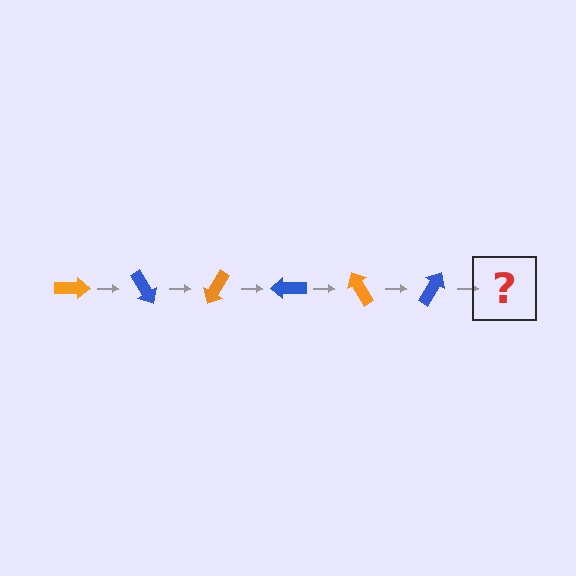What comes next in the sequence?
The next element should be an orange arrow, rotated 360 degrees from the start.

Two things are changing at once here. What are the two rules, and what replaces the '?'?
The two rules are that it rotates 60 degrees each step and the color cycles through orange and blue. The '?' should be an orange arrow, rotated 360 degrees from the start.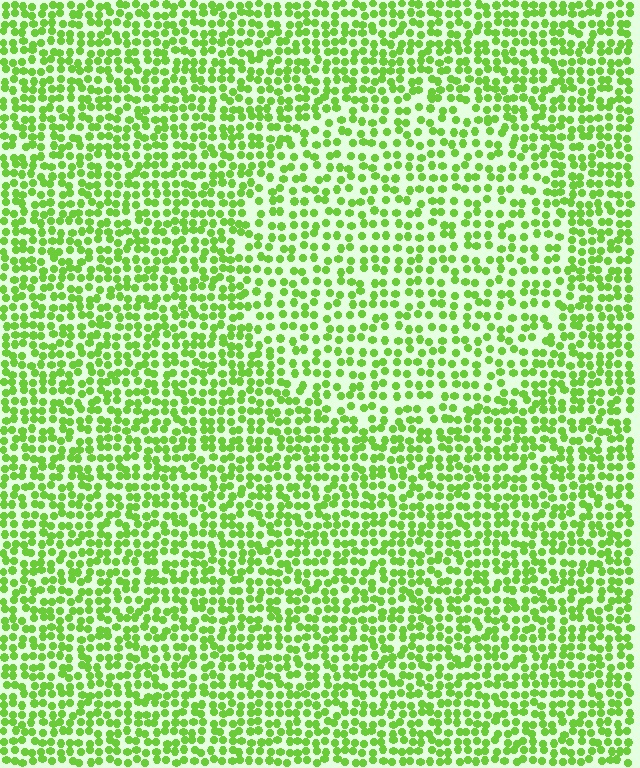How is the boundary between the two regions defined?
The boundary is defined by a change in element density (approximately 1.5x ratio). All elements are the same color, size, and shape.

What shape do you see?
I see a circle.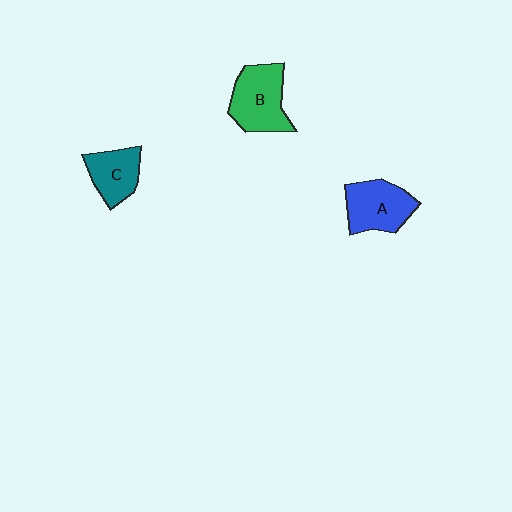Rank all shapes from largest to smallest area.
From largest to smallest: B (green), A (blue), C (teal).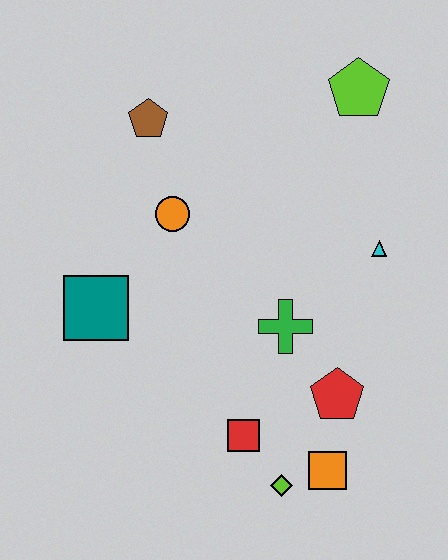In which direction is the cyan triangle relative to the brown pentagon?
The cyan triangle is to the right of the brown pentagon.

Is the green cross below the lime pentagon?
Yes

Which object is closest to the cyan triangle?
The green cross is closest to the cyan triangle.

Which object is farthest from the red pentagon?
The brown pentagon is farthest from the red pentagon.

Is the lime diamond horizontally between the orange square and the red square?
Yes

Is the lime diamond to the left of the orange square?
Yes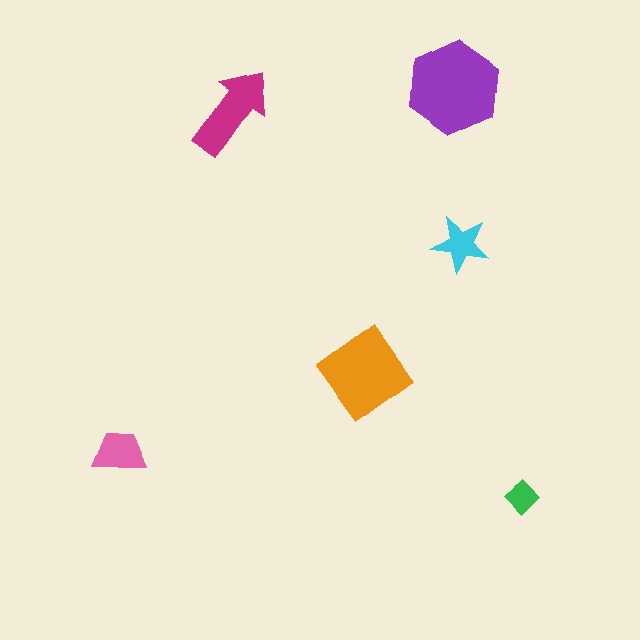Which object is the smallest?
The green diamond.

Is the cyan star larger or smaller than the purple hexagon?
Smaller.